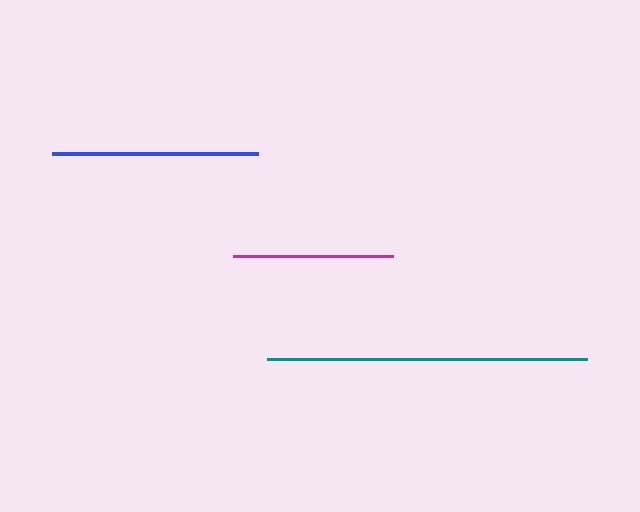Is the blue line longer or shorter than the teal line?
The teal line is longer than the blue line.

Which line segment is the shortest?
The magenta line is the shortest at approximately 160 pixels.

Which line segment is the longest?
The teal line is the longest at approximately 320 pixels.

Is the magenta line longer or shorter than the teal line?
The teal line is longer than the magenta line.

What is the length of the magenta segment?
The magenta segment is approximately 160 pixels long.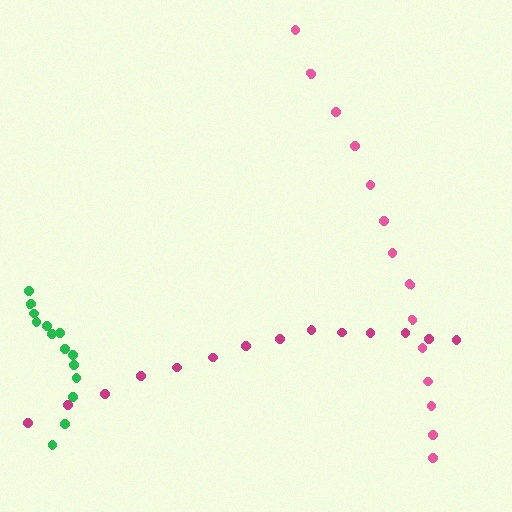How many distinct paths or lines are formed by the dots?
There are 3 distinct paths.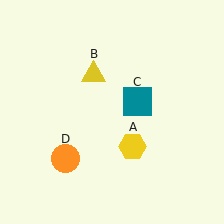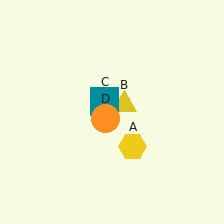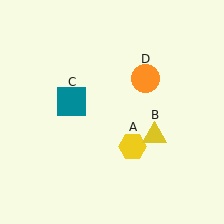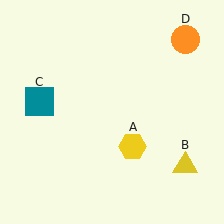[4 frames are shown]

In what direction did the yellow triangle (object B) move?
The yellow triangle (object B) moved down and to the right.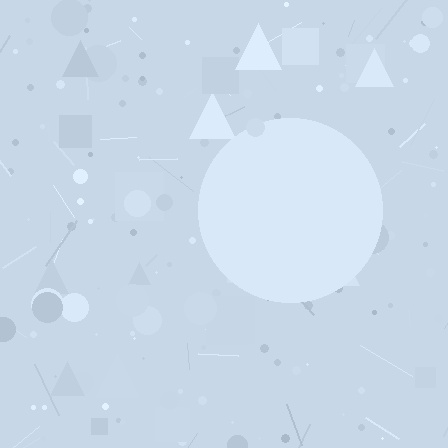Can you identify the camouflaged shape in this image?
The camouflaged shape is a circle.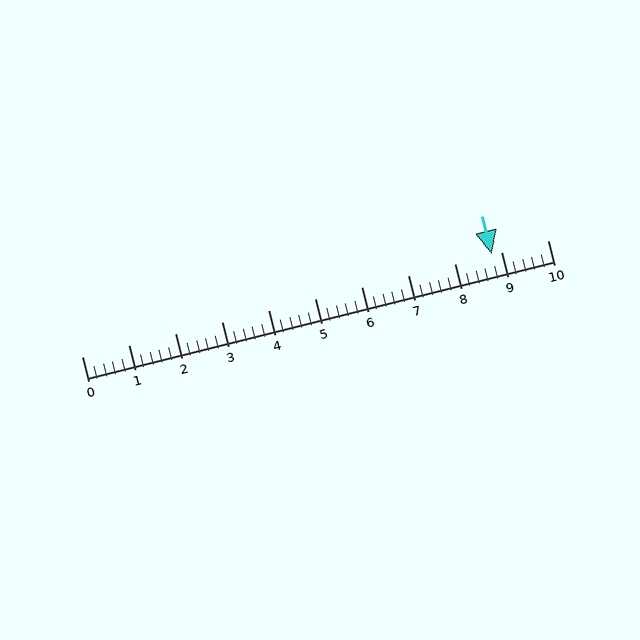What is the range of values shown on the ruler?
The ruler shows values from 0 to 10.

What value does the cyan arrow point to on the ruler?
The cyan arrow points to approximately 8.8.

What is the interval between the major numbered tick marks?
The major tick marks are spaced 1 units apart.